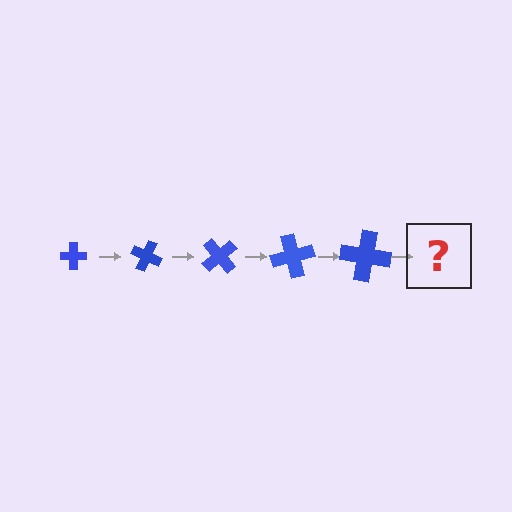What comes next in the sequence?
The next element should be a cross, larger than the previous one and rotated 125 degrees from the start.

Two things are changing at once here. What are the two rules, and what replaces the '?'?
The two rules are that the cross grows larger each step and it rotates 25 degrees each step. The '?' should be a cross, larger than the previous one and rotated 125 degrees from the start.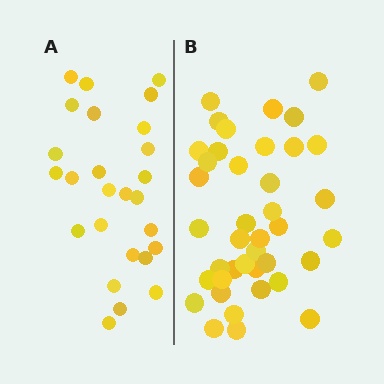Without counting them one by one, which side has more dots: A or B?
Region B (the right region) has more dots.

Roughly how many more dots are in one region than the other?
Region B has approximately 15 more dots than region A.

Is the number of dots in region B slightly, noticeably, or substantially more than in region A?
Region B has substantially more. The ratio is roughly 1.5 to 1.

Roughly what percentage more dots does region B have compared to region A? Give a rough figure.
About 55% more.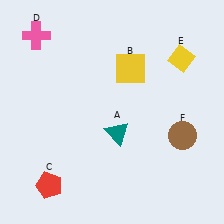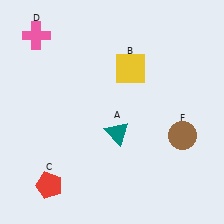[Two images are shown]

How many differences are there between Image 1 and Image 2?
There is 1 difference between the two images.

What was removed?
The yellow diamond (E) was removed in Image 2.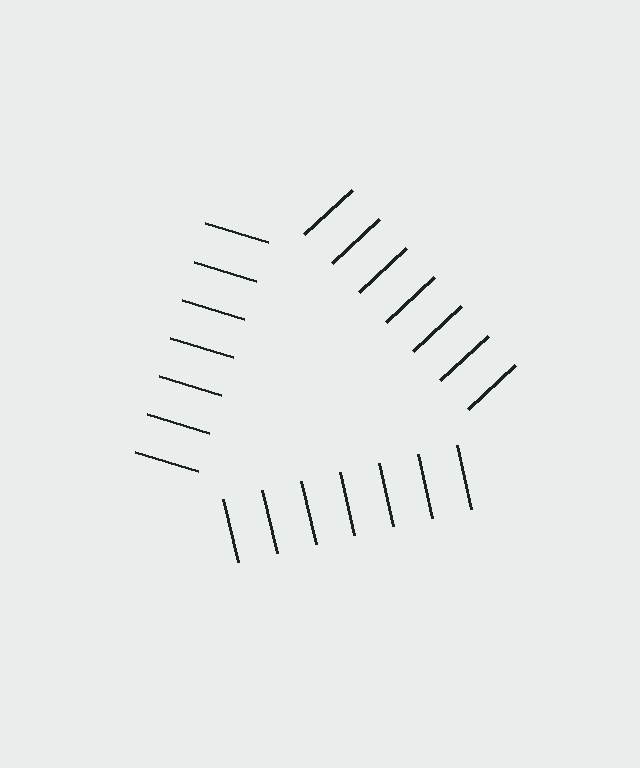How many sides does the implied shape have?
3 sides — the line-ends trace a triangle.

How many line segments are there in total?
21 — 7 along each of the 3 edges.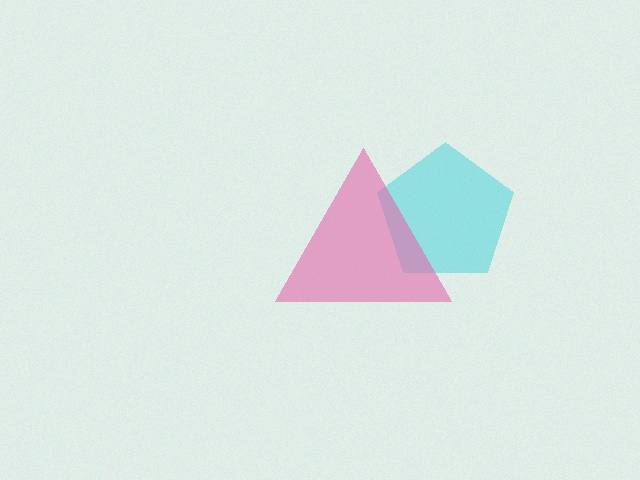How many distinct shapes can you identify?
There are 2 distinct shapes: a cyan pentagon, a pink triangle.